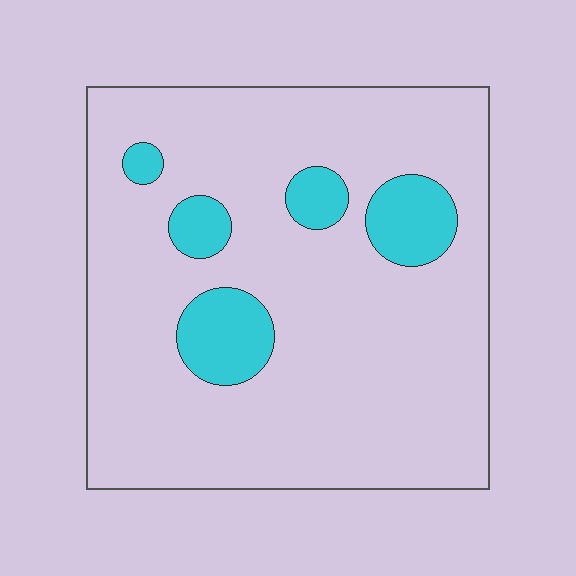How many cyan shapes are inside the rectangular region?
5.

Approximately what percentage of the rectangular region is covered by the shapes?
Approximately 15%.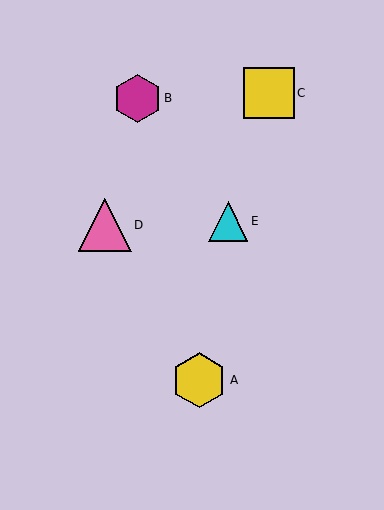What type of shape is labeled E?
Shape E is a cyan triangle.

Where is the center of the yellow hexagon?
The center of the yellow hexagon is at (199, 380).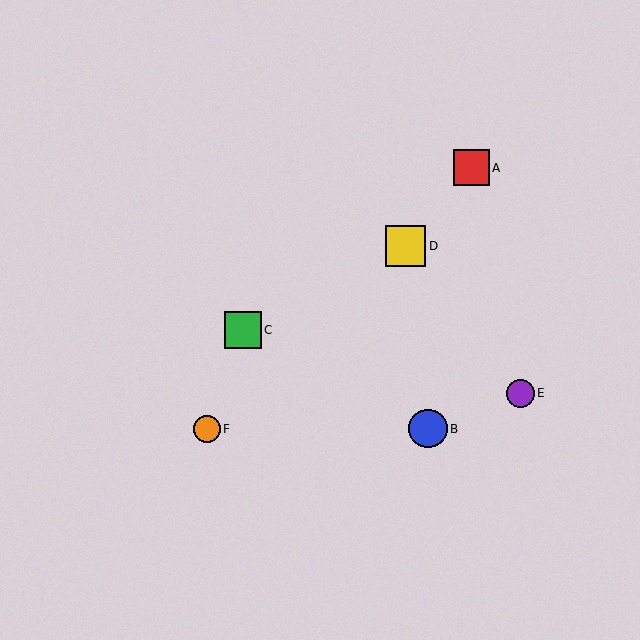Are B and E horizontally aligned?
No, B is at y≈429 and E is at y≈393.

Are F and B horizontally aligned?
Yes, both are at y≈429.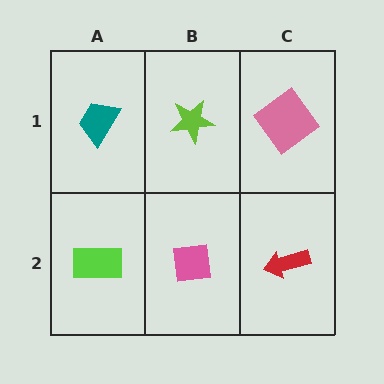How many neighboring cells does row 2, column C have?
2.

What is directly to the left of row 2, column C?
A pink square.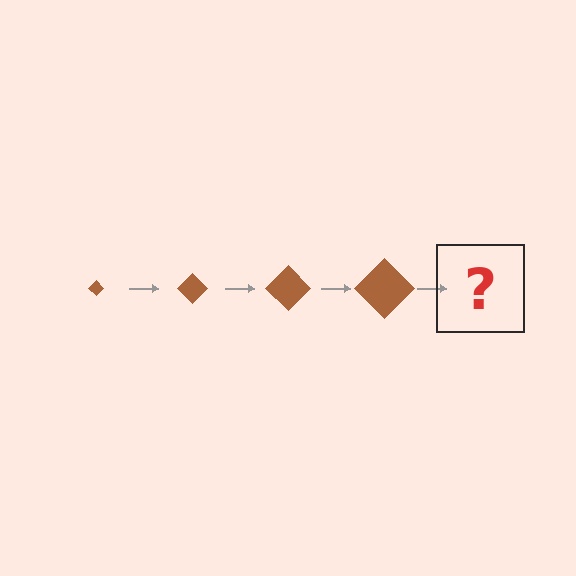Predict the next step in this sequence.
The next step is a brown diamond, larger than the previous one.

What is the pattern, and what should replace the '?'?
The pattern is that the diamond gets progressively larger each step. The '?' should be a brown diamond, larger than the previous one.